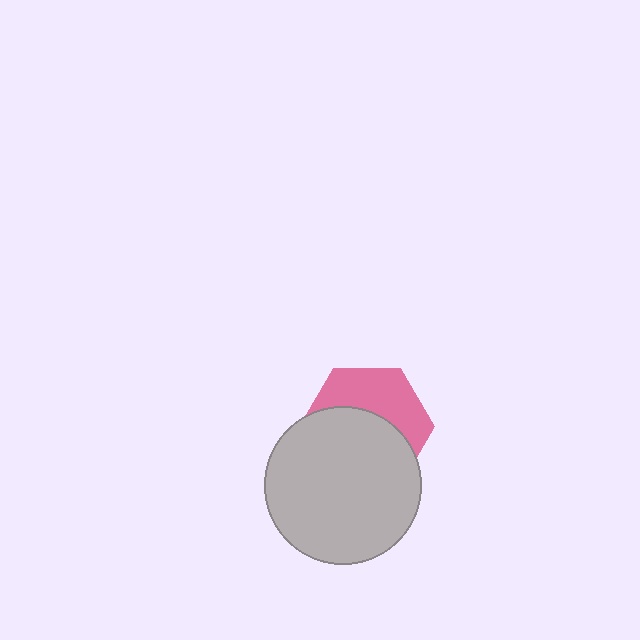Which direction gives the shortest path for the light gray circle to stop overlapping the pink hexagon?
Moving down gives the shortest separation.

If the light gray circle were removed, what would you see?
You would see the complete pink hexagon.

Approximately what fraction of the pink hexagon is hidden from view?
Roughly 57% of the pink hexagon is hidden behind the light gray circle.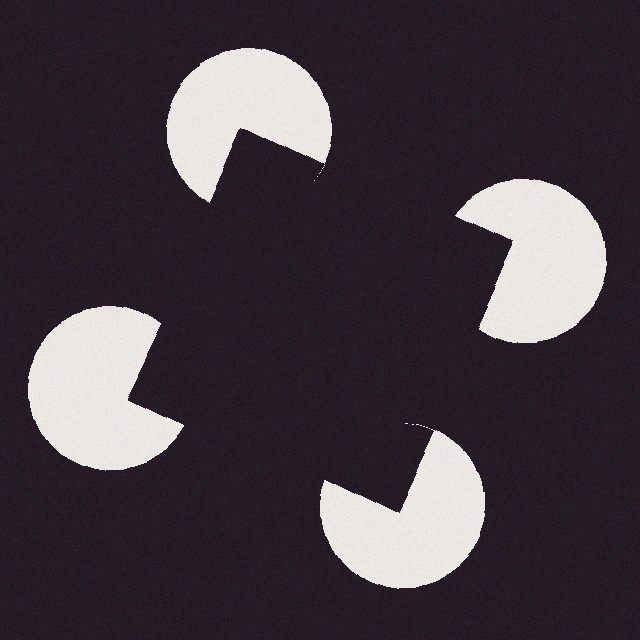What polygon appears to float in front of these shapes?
An illusory square — its edges are inferred from the aligned wedge cuts in the pac-man discs, not physically drawn.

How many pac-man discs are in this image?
There are 4 — one at each vertex of the illusory square.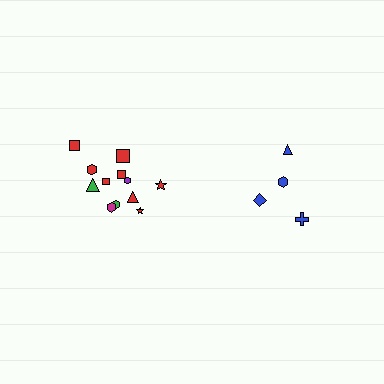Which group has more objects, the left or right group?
The left group.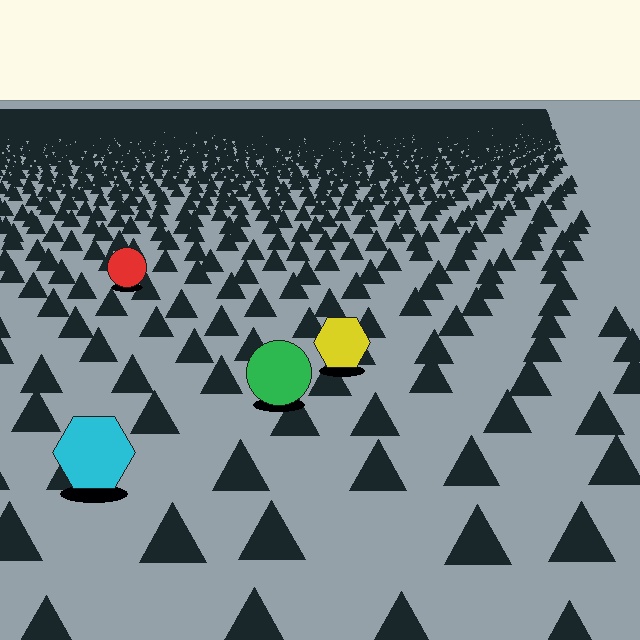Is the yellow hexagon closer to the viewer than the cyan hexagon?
No. The cyan hexagon is closer — you can tell from the texture gradient: the ground texture is coarser near it.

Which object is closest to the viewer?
The cyan hexagon is closest. The texture marks near it are larger and more spread out.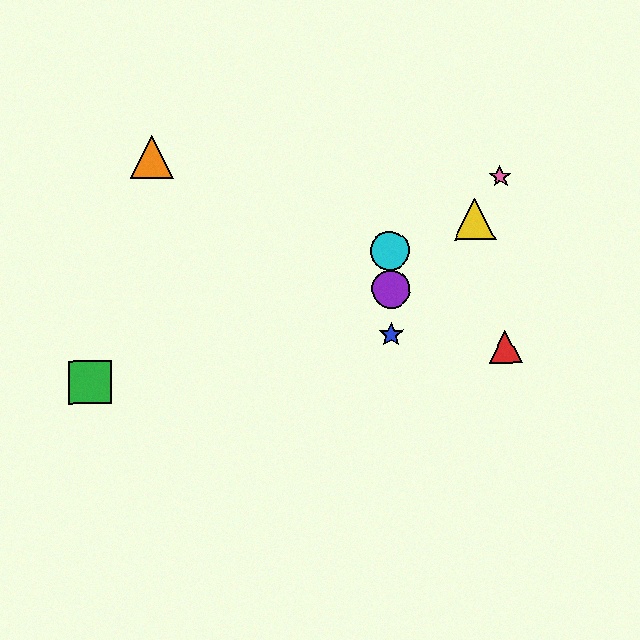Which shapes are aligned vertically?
The blue star, the purple circle, the cyan circle are aligned vertically.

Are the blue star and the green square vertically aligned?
No, the blue star is at x≈391 and the green square is at x≈90.